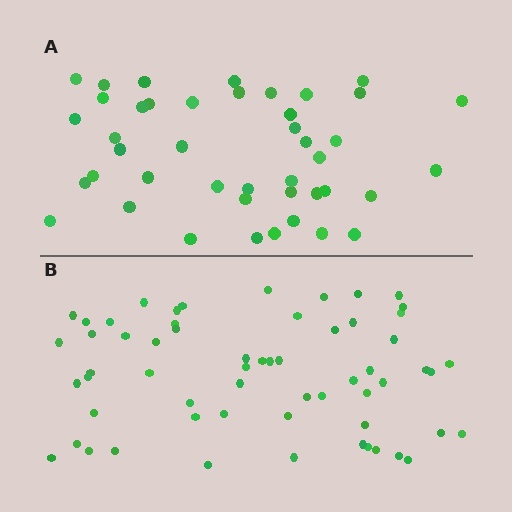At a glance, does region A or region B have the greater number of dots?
Region B (the bottom region) has more dots.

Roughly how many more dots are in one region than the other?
Region B has approximately 15 more dots than region A.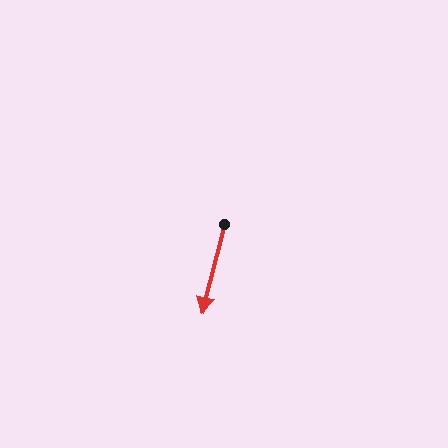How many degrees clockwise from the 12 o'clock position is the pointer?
Approximately 194 degrees.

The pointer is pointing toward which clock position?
Roughly 6 o'clock.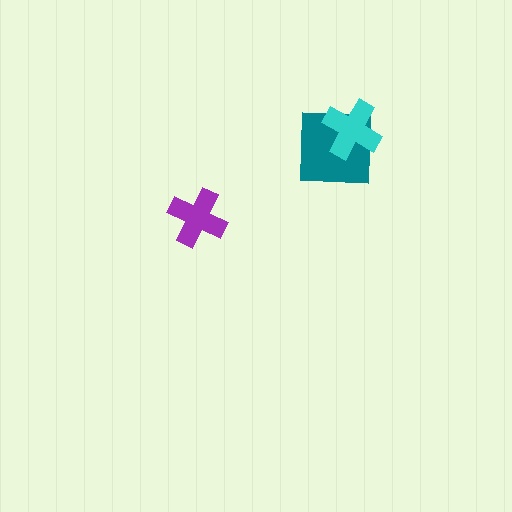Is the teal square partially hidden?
Yes, it is partially covered by another shape.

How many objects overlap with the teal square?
1 object overlaps with the teal square.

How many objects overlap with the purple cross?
0 objects overlap with the purple cross.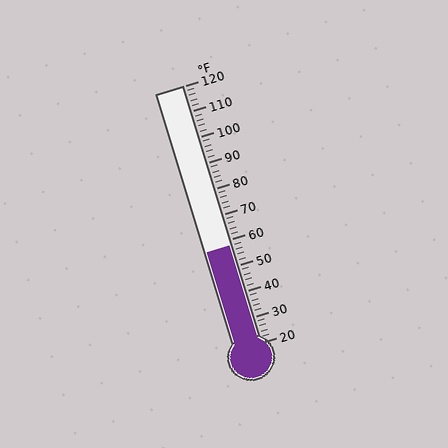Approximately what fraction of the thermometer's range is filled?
The thermometer is filled to approximately 40% of its range.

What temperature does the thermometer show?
The thermometer shows approximately 58°F.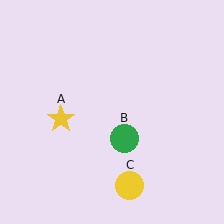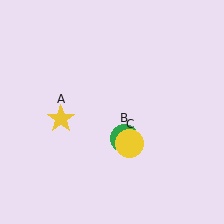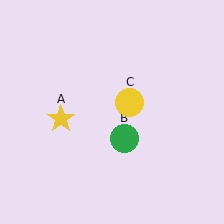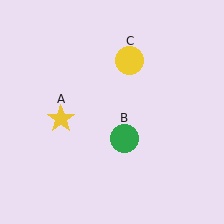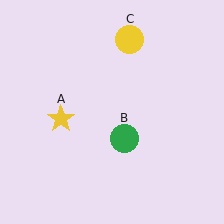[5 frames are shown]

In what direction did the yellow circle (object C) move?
The yellow circle (object C) moved up.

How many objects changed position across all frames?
1 object changed position: yellow circle (object C).